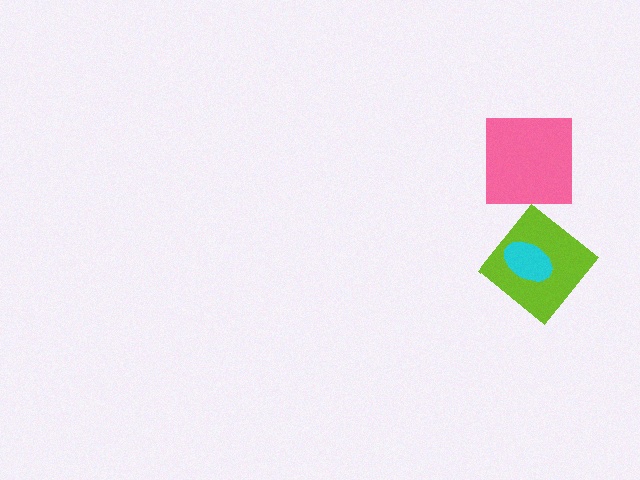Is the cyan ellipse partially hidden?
No, no other shape covers it.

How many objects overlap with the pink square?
0 objects overlap with the pink square.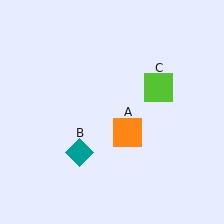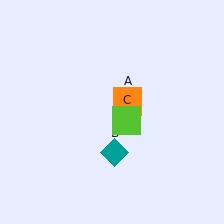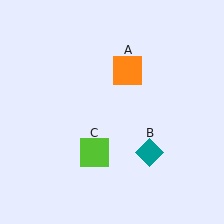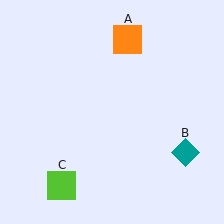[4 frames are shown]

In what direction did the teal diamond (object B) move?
The teal diamond (object B) moved right.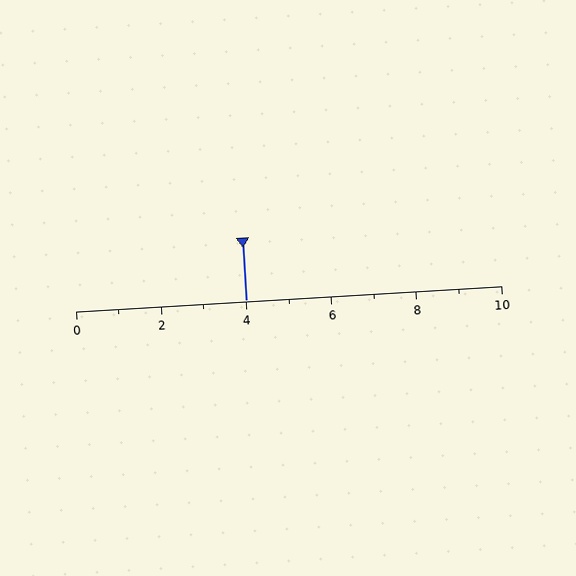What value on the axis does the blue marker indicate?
The marker indicates approximately 4.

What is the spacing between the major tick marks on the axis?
The major ticks are spaced 2 apart.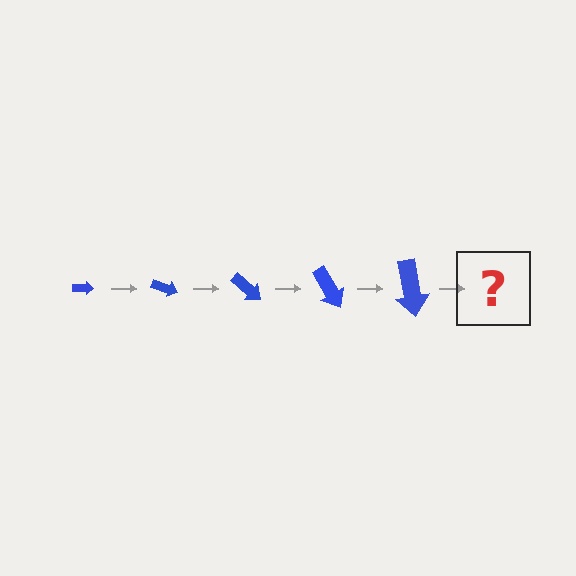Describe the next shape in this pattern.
It should be an arrow, larger than the previous one and rotated 100 degrees from the start.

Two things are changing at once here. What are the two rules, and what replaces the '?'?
The two rules are that the arrow grows larger each step and it rotates 20 degrees each step. The '?' should be an arrow, larger than the previous one and rotated 100 degrees from the start.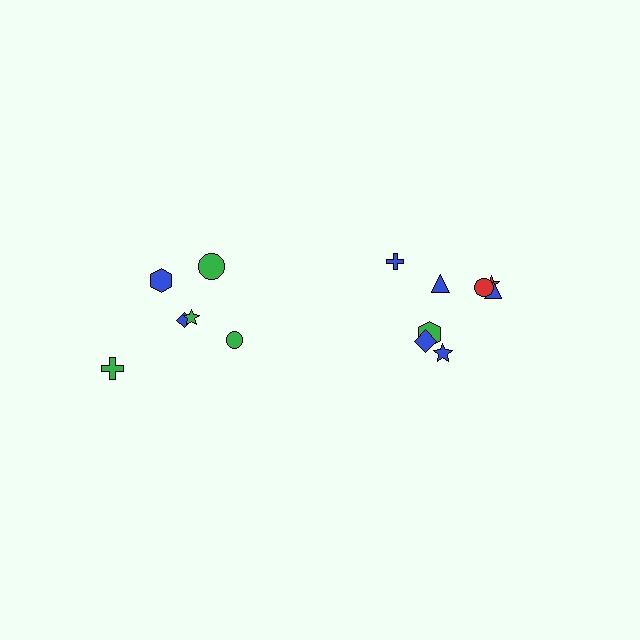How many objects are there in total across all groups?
There are 14 objects.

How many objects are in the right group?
There are 8 objects.